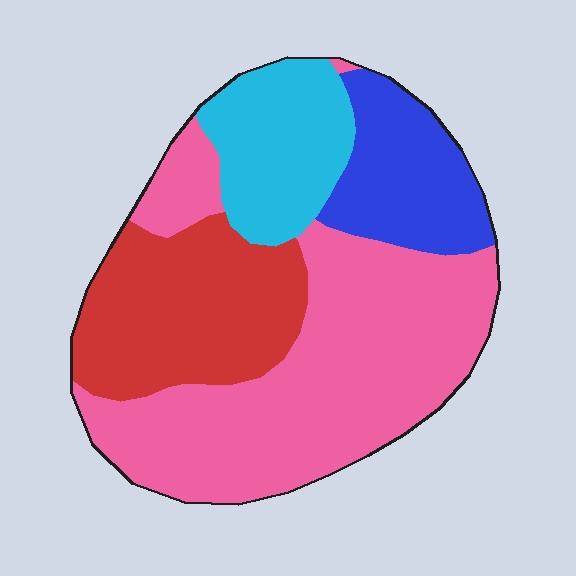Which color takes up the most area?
Pink, at roughly 45%.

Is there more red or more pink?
Pink.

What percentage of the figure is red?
Red covers 24% of the figure.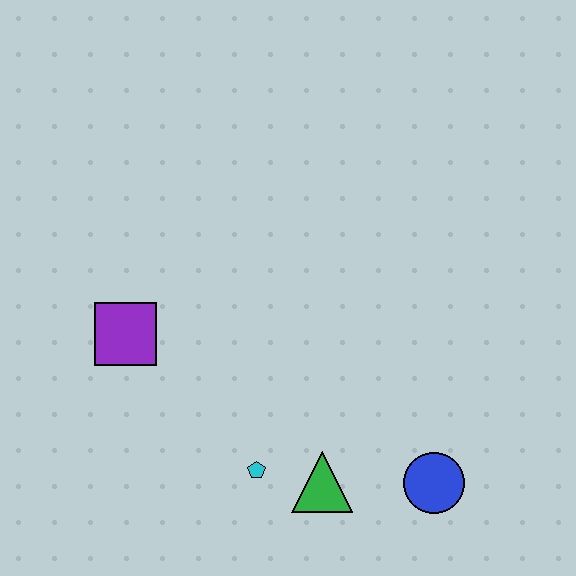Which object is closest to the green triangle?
The cyan pentagon is closest to the green triangle.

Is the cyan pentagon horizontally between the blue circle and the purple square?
Yes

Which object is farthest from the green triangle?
The purple square is farthest from the green triangle.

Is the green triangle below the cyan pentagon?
Yes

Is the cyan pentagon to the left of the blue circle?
Yes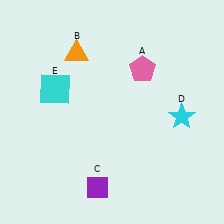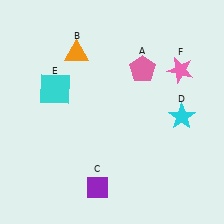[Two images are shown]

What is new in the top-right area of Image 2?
A pink star (F) was added in the top-right area of Image 2.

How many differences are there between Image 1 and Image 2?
There is 1 difference between the two images.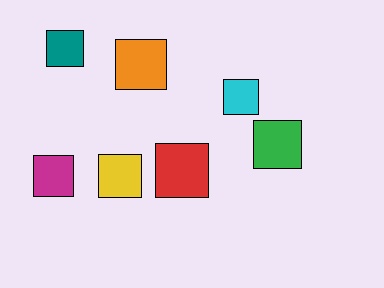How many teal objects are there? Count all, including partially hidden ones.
There is 1 teal object.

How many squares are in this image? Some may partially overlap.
There are 7 squares.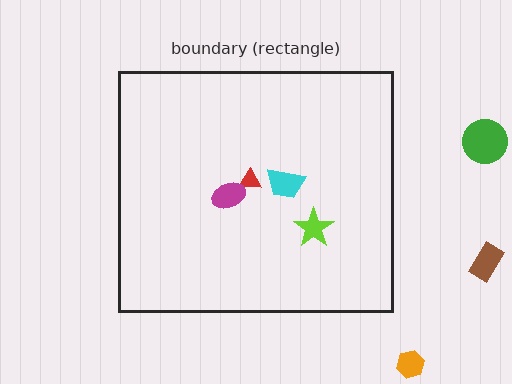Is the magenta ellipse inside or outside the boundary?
Inside.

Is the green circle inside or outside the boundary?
Outside.